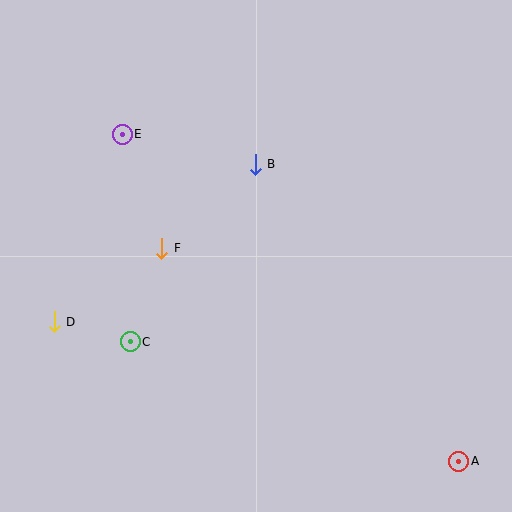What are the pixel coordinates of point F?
Point F is at (162, 248).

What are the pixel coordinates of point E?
Point E is at (122, 134).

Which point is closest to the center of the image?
Point B at (255, 164) is closest to the center.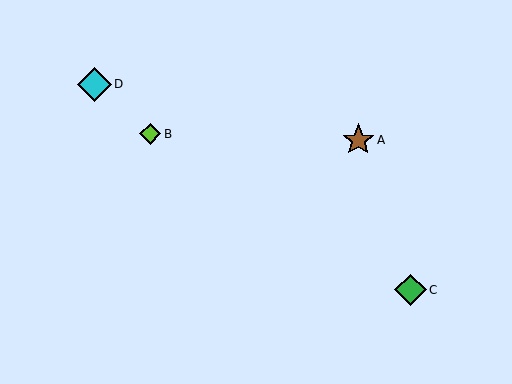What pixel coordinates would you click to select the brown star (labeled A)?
Click at (358, 140) to select the brown star A.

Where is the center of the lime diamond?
The center of the lime diamond is at (150, 134).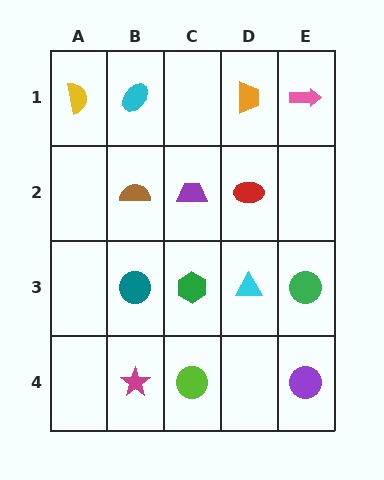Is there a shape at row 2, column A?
No, that cell is empty.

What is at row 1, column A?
A yellow semicircle.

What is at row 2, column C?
A purple trapezoid.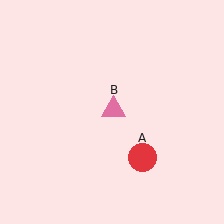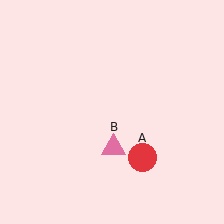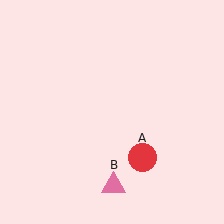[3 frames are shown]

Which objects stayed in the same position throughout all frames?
Red circle (object A) remained stationary.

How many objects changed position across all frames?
1 object changed position: pink triangle (object B).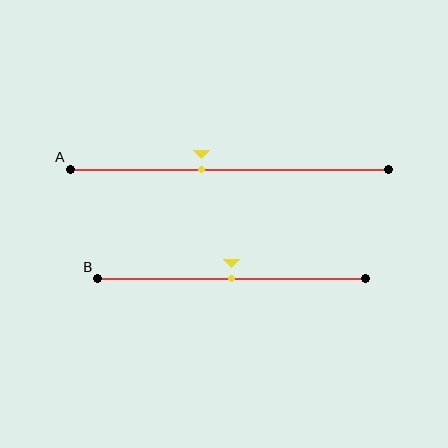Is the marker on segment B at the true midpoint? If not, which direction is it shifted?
Yes, the marker on segment B is at the true midpoint.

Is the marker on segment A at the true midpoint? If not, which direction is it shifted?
No, the marker on segment A is shifted to the left by about 9% of the segment length.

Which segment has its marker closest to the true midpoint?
Segment B has its marker closest to the true midpoint.